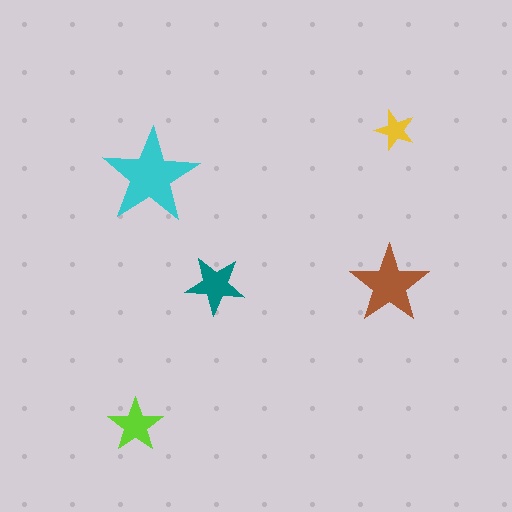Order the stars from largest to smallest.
the cyan one, the brown one, the teal one, the lime one, the yellow one.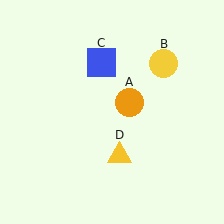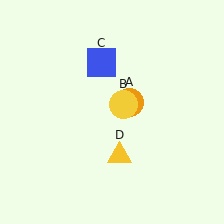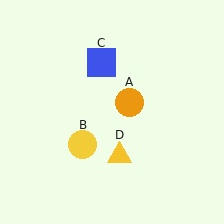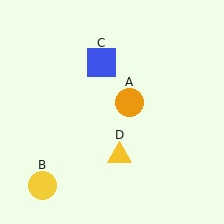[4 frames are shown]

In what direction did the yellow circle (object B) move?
The yellow circle (object B) moved down and to the left.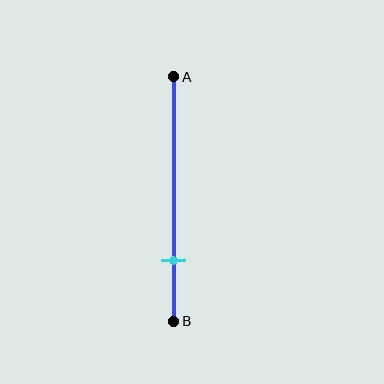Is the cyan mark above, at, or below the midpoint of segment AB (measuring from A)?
The cyan mark is below the midpoint of segment AB.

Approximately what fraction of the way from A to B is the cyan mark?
The cyan mark is approximately 75% of the way from A to B.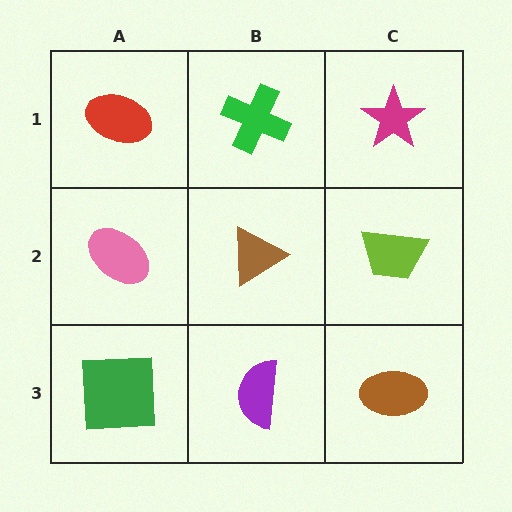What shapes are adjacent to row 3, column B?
A brown triangle (row 2, column B), a green square (row 3, column A), a brown ellipse (row 3, column C).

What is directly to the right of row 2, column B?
A lime trapezoid.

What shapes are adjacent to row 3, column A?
A pink ellipse (row 2, column A), a purple semicircle (row 3, column B).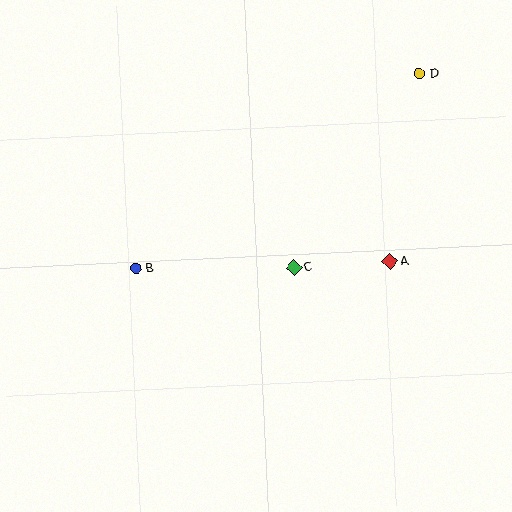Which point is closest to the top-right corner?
Point D is closest to the top-right corner.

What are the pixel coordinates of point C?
Point C is at (294, 267).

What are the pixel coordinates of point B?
Point B is at (136, 269).